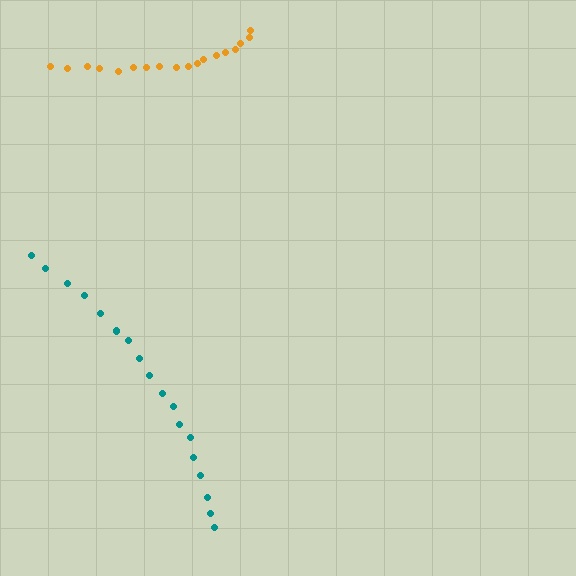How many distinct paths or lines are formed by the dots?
There are 2 distinct paths.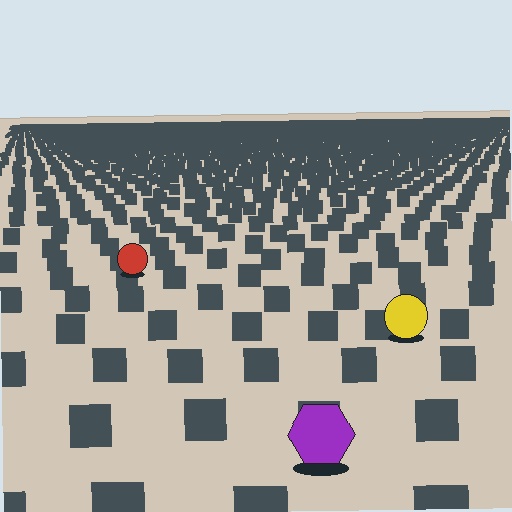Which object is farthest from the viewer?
The red circle is farthest from the viewer. It appears smaller and the ground texture around it is denser.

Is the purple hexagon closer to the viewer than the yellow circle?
Yes. The purple hexagon is closer — you can tell from the texture gradient: the ground texture is coarser near it.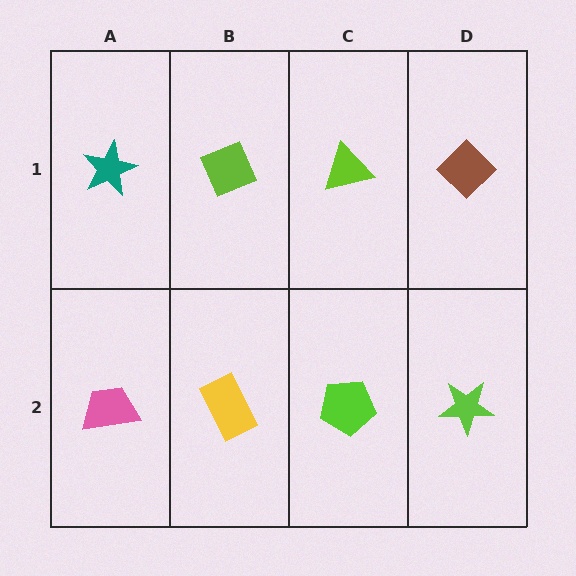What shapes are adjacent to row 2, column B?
A lime diamond (row 1, column B), a pink trapezoid (row 2, column A), a lime pentagon (row 2, column C).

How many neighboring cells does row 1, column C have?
3.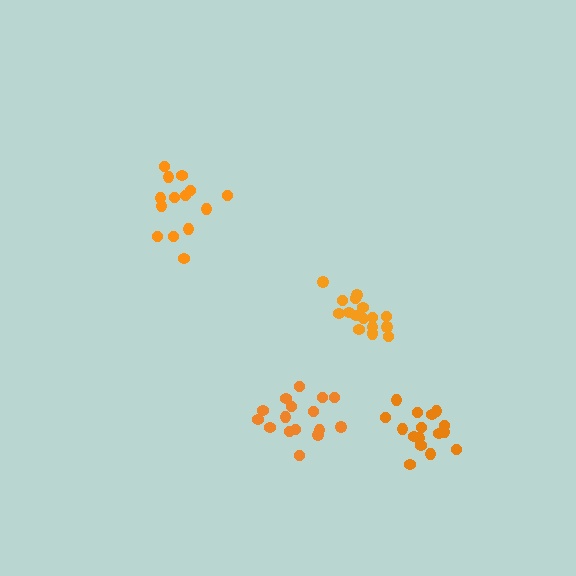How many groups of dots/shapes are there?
There are 4 groups.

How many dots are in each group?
Group 1: 14 dots, Group 2: 17 dots, Group 3: 16 dots, Group 4: 16 dots (63 total).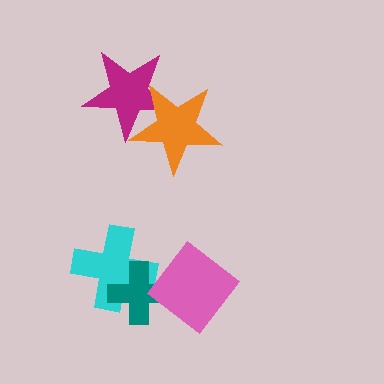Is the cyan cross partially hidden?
Yes, it is partially covered by another shape.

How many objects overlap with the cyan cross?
1 object overlaps with the cyan cross.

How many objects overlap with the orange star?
1 object overlaps with the orange star.